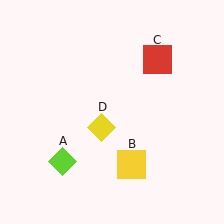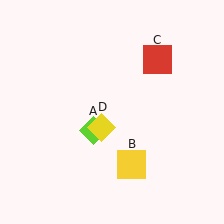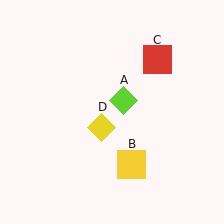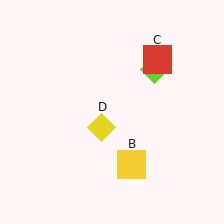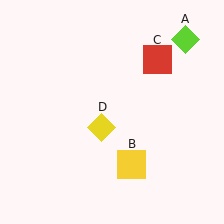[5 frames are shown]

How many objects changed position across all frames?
1 object changed position: lime diamond (object A).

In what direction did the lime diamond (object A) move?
The lime diamond (object A) moved up and to the right.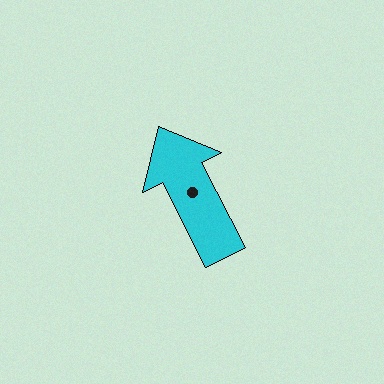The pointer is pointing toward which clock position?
Roughly 11 o'clock.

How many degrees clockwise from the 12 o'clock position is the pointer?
Approximately 333 degrees.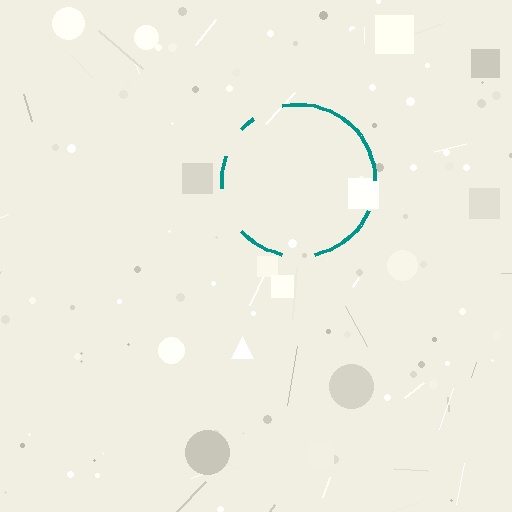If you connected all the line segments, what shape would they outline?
They would outline a circle.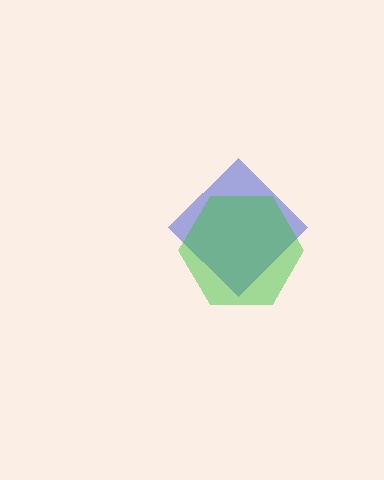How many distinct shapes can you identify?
There are 2 distinct shapes: a blue diamond, a green hexagon.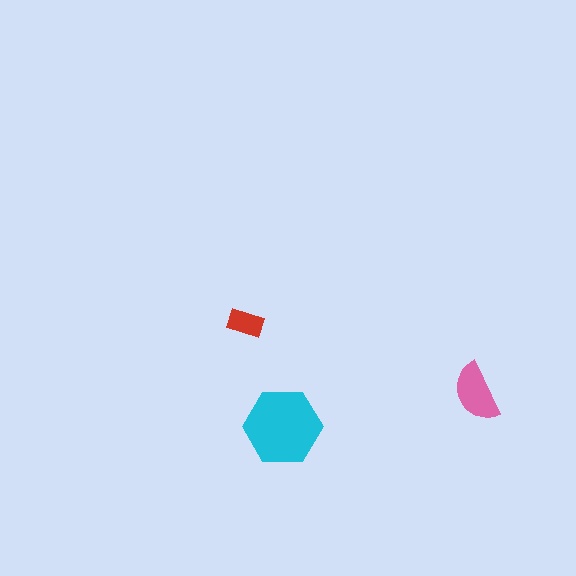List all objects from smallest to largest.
The red rectangle, the pink semicircle, the cyan hexagon.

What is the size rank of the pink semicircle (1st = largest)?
2nd.